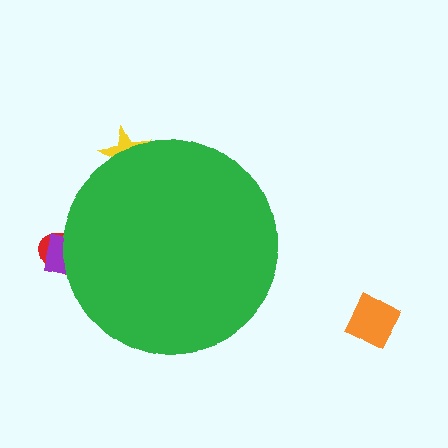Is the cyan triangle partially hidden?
Yes, the cyan triangle is partially hidden behind the green circle.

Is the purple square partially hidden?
Yes, the purple square is partially hidden behind the green circle.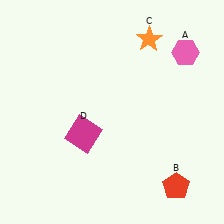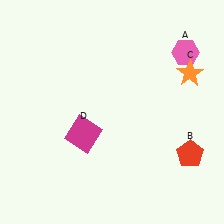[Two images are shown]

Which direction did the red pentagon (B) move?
The red pentagon (B) moved up.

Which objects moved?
The objects that moved are: the red pentagon (B), the orange star (C).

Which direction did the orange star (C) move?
The orange star (C) moved right.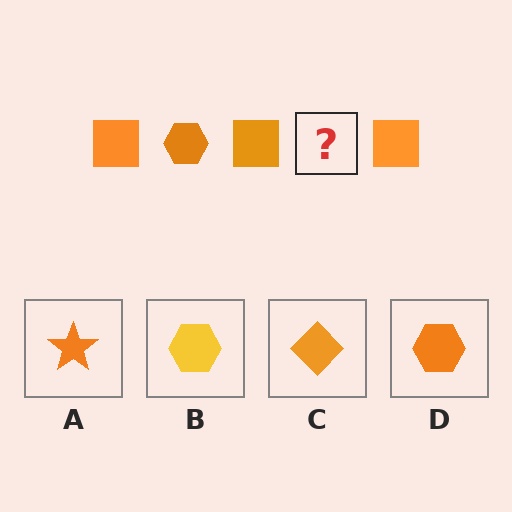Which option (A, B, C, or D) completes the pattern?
D.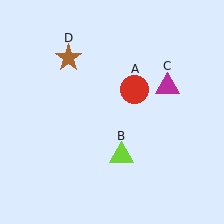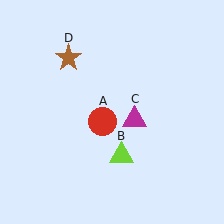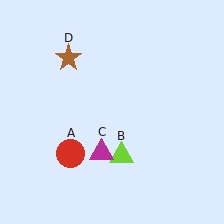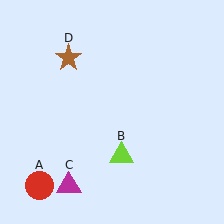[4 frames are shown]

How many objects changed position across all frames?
2 objects changed position: red circle (object A), magenta triangle (object C).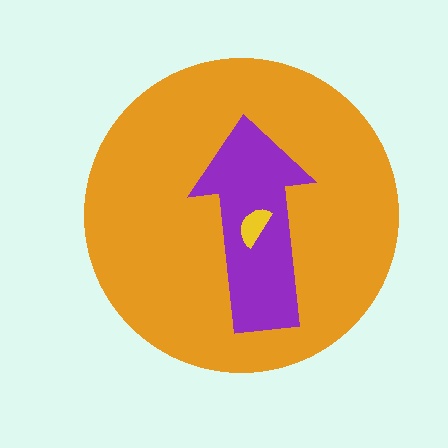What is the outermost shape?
The orange circle.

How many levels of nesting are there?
3.